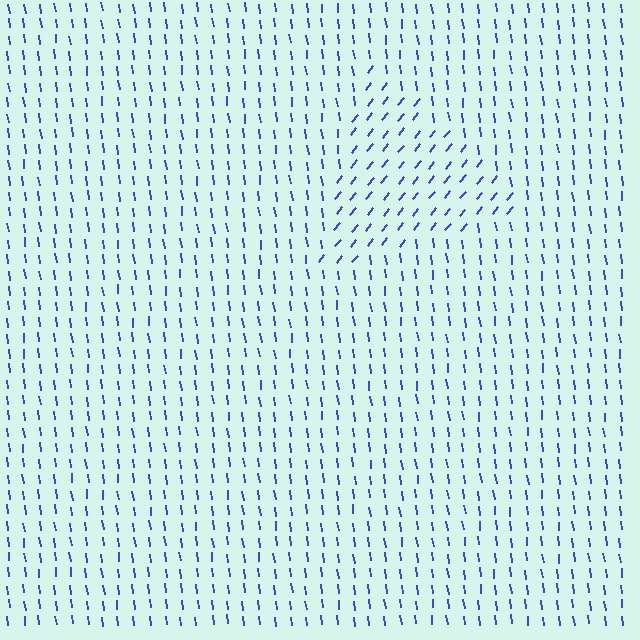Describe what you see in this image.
The image is filled with small blue line segments. A triangle region in the image has lines oriented differently from the surrounding lines, creating a visible texture boundary.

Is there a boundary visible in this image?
Yes, there is a texture boundary formed by a change in line orientation.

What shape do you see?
I see a triangle.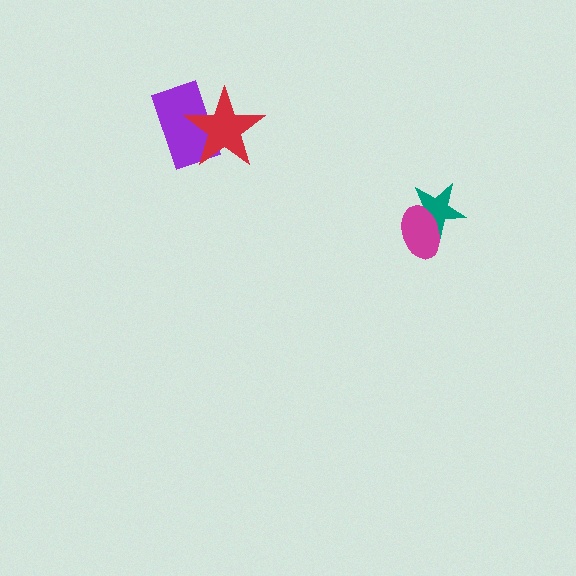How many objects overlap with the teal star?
1 object overlaps with the teal star.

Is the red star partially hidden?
No, no other shape covers it.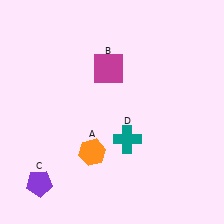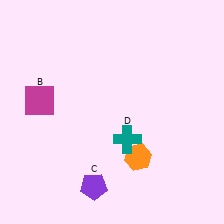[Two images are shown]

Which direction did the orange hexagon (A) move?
The orange hexagon (A) moved right.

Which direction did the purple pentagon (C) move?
The purple pentagon (C) moved right.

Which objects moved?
The objects that moved are: the orange hexagon (A), the magenta square (B), the purple pentagon (C).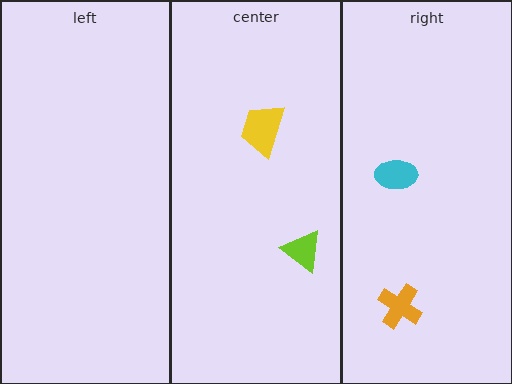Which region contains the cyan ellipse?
The right region.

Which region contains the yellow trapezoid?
The center region.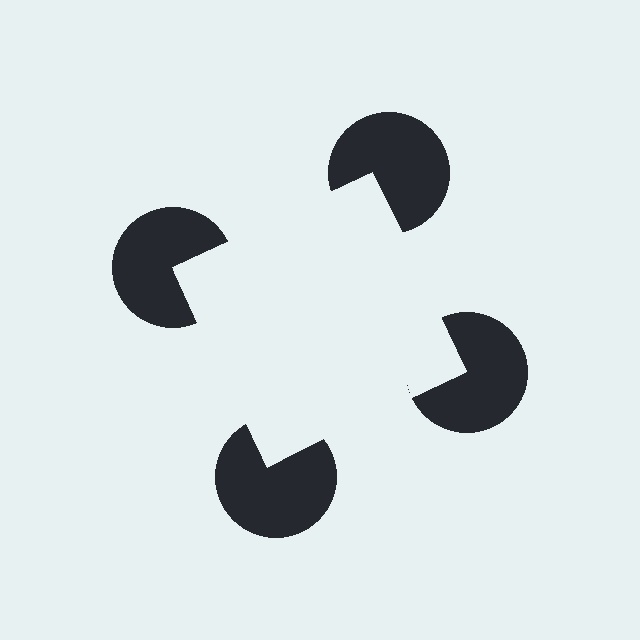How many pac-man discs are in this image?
There are 4 — one at each vertex of the illusory square.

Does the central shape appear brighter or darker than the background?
It typically appears slightly brighter than the background, even though no actual brightness change is drawn.